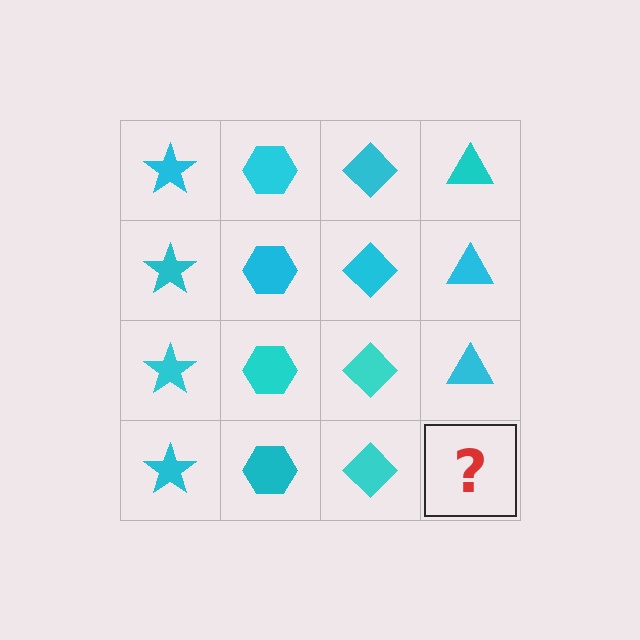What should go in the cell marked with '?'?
The missing cell should contain a cyan triangle.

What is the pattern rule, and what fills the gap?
The rule is that each column has a consistent shape. The gap should be filled with a cyan triangle.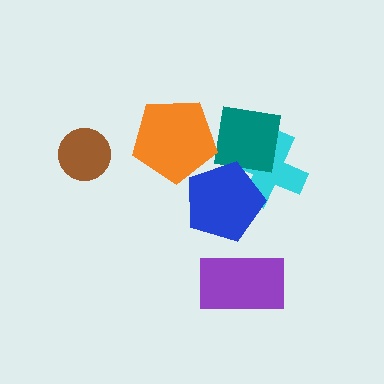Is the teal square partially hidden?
Yes, it is partially covered by another shape.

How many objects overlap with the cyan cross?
2 objects overlap with the cyan cross.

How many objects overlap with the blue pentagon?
2 objects overlap with the blue pentagon.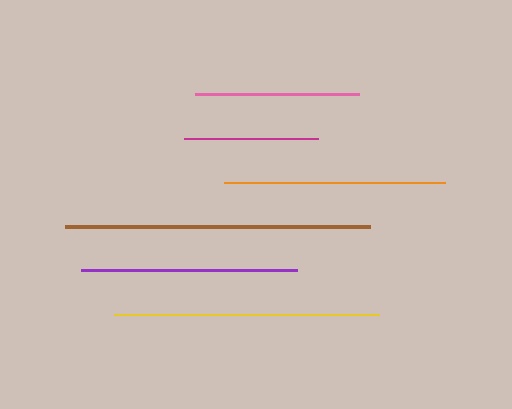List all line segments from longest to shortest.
From longest to shortest: brown, yellow, orange, purple, pink, magenta.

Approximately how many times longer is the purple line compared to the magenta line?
The purple line is approximately 1.6 times the length of the magenta line.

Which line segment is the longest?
The brown line is the longest at approximately 306 pixels.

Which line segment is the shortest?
The magenta line is the shortest at approximately 134 pixels.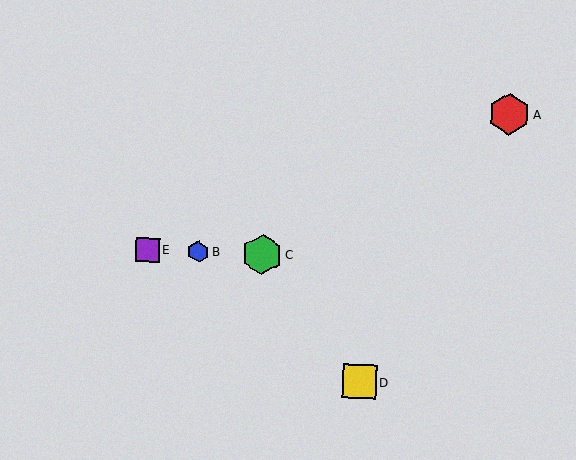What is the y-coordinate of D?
Object D is at y≈382.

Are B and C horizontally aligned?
Yes, both are at y≈252.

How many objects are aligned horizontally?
3 objects (B, C, E) are aligned horizontally.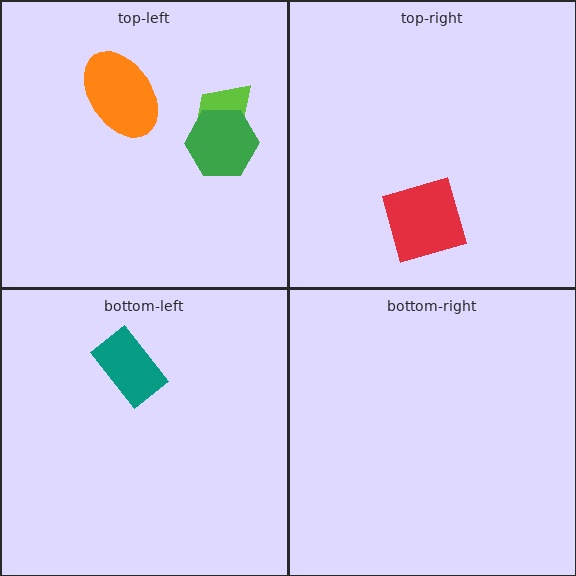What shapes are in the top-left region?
The lime trapezoid, the green hexagon, the orange ellipse.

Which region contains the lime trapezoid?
The top-left region.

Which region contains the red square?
The top-right region.